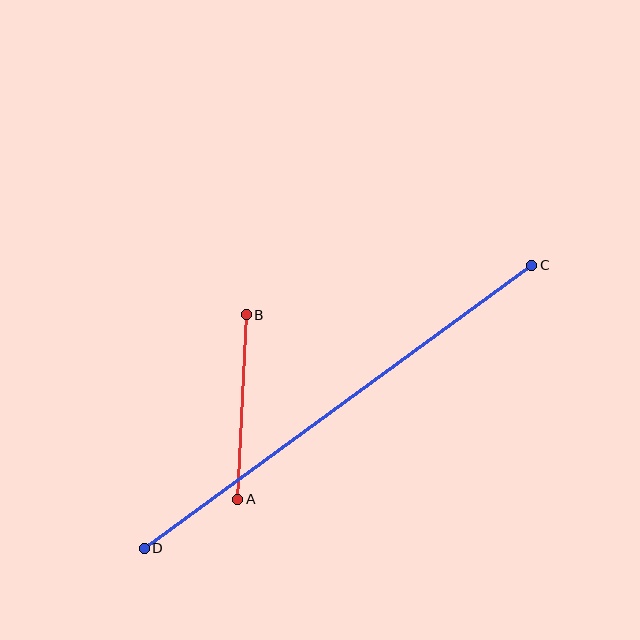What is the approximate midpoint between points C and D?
The midpoint is at approximately (338, 407) pixels.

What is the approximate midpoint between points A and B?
The midpoint is at approximately (242, 407) pixels.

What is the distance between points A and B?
The distance is approximately 185 pixels.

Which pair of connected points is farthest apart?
Points C and D are farthest apart.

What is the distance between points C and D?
The distance is approximately 480 pixels.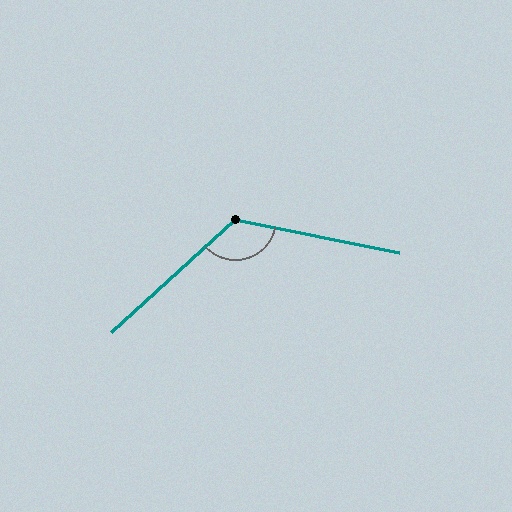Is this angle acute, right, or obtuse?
It is obtuse.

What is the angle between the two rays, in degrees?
Approximately 126 degrees.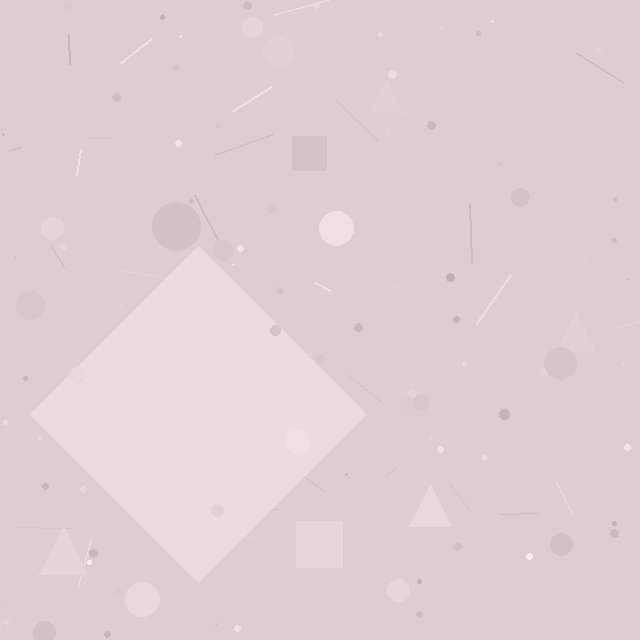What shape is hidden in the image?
A diamond is hidden in the image.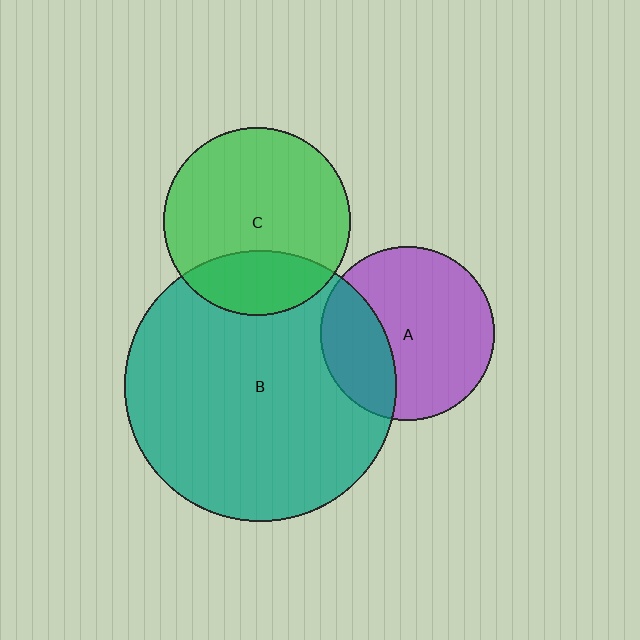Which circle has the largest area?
Circle B (teal).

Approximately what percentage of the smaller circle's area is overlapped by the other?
Approximately 25%.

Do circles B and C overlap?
Yes.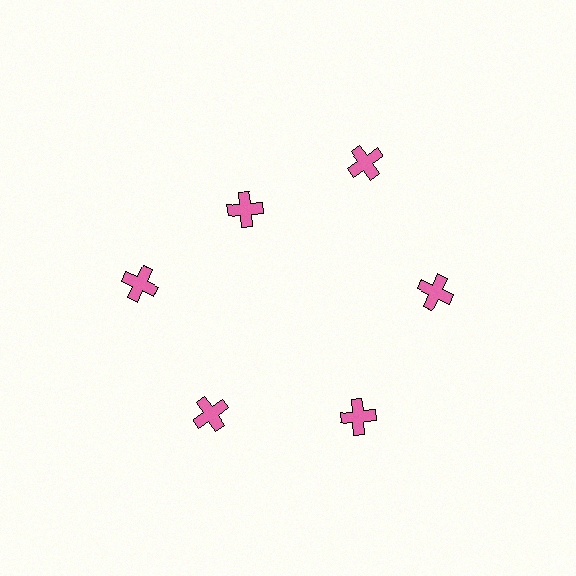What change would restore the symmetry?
The symmetry would be restored by moving it outward, back onto the ring so that all 6 crosses sit at equal angles and equal distance from the center.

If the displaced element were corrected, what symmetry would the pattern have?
It would have 6-fold rotational symmetry — the pattern would map onto itself every 60 degrees.